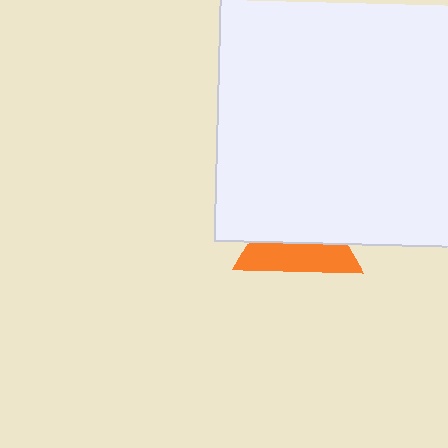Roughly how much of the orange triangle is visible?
A small part of it is visible (roughly 43%).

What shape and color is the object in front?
The object in front is a white square.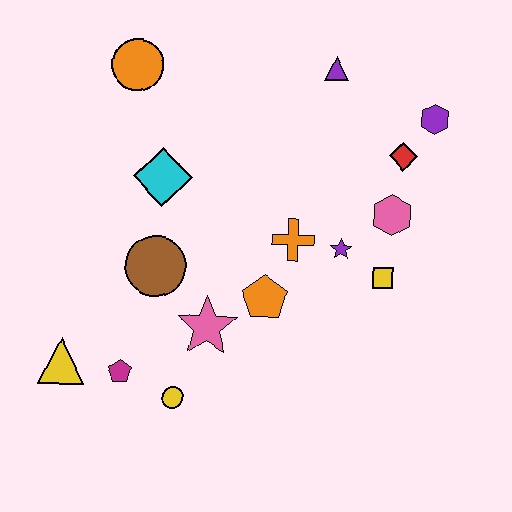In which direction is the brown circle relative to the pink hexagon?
The brown circle is to the left of the pink hexagon.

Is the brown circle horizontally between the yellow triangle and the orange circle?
No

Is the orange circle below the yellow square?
No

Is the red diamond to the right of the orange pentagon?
Yes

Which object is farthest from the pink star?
The purple hexagon is farthest from the pink star.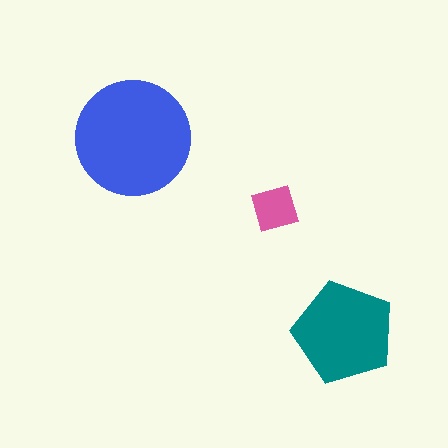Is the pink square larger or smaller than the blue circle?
Smaller.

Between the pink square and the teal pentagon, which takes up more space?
The teal pentagon.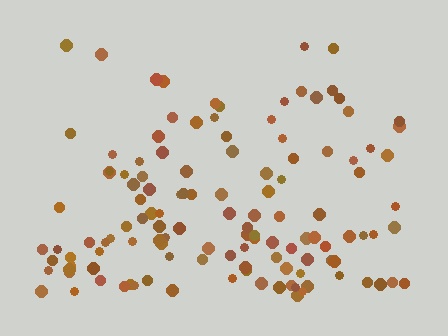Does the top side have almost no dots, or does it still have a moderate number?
Still a moderate number, just noticeably fewer than the bottom.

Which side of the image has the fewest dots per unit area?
The top.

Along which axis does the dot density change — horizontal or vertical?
Vertical.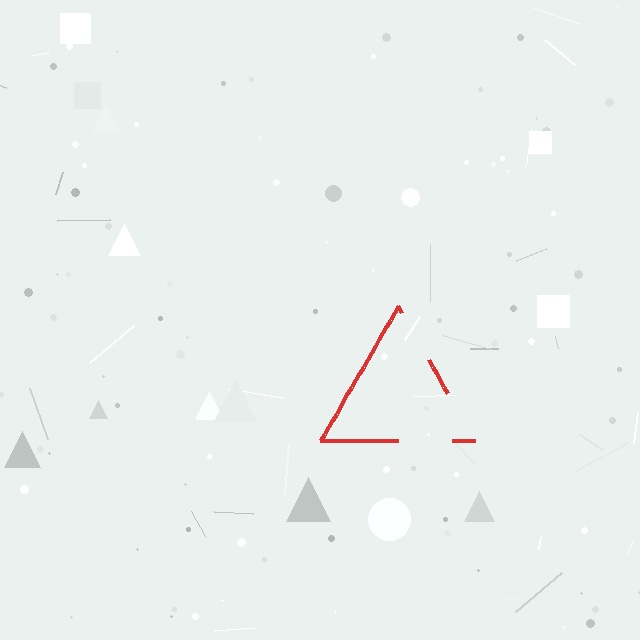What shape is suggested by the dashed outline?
The dashed outline suggests a triangle.